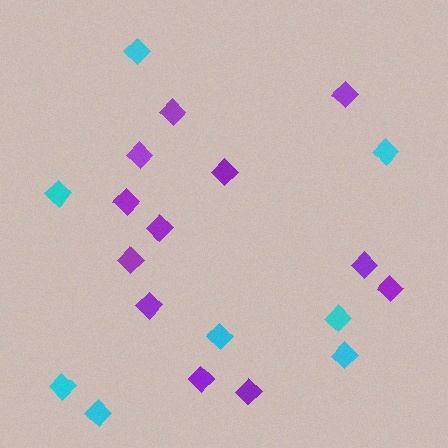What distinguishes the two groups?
There are 2 groups: one group of cyan diamonds (8) and one group of purple diamonds (12).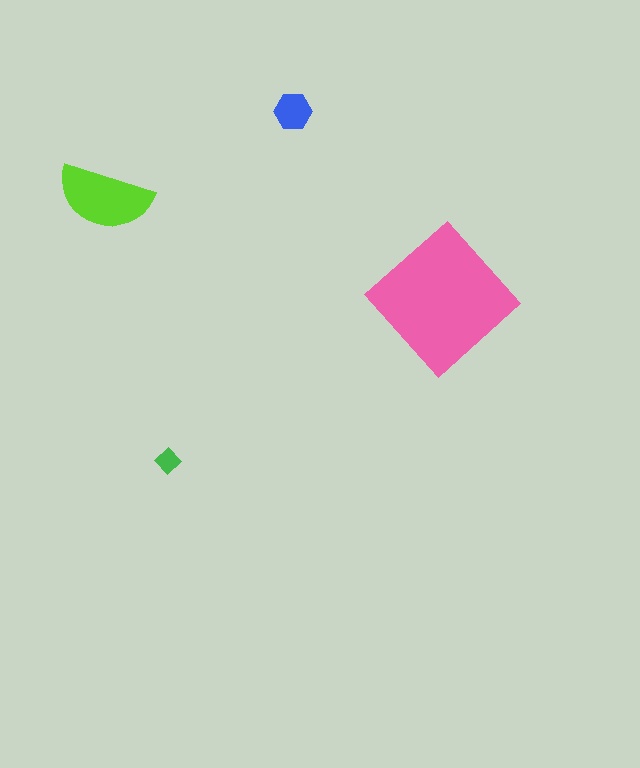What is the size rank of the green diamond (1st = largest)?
4th.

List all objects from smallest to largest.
The green diamond, the blue hexagon, the lime semicircle, the pink diamond.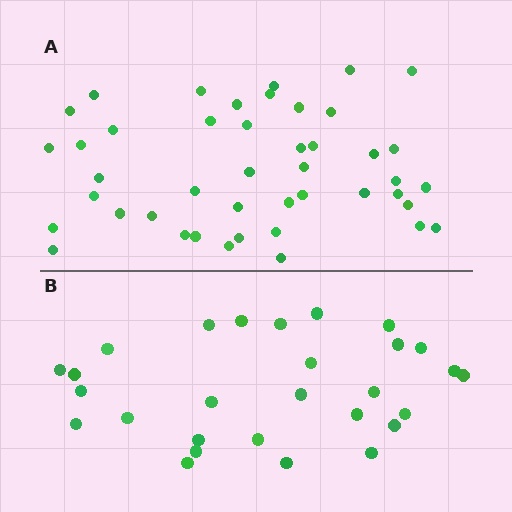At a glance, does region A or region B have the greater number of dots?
Region A (the top region) has more dots.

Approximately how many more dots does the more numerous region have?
Region A has approximately 15 more dots than region B.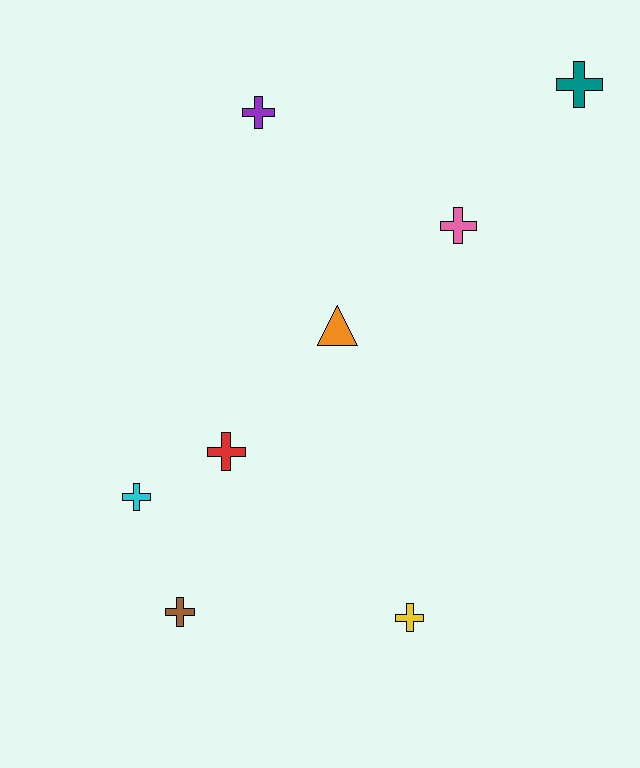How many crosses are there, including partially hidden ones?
There are 7 crosses.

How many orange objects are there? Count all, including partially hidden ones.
There is 1 orange object.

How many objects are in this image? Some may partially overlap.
There are 8 objects.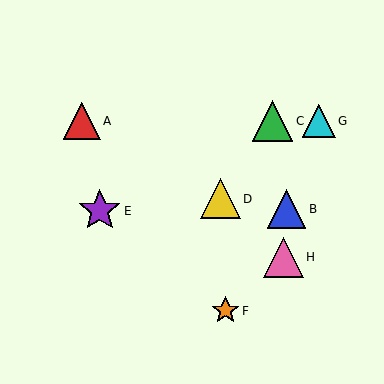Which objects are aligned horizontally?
Objects A, C, G are aligned horizontally.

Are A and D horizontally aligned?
No, A is at y≈121 and D is at y≈199.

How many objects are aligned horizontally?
3 objects (A, C, G) are aligned horizontally.